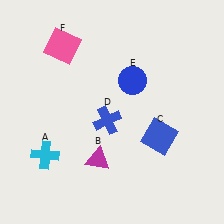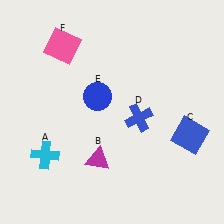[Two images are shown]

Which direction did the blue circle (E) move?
The blue circle (E) moved left.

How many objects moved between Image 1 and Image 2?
3 objects moved between the two images.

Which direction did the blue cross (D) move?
The blue cross (D) moved right.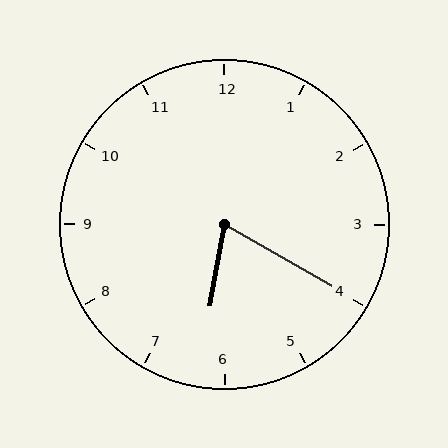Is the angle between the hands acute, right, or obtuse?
It is acute.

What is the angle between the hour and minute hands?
Approximately 70 degrees.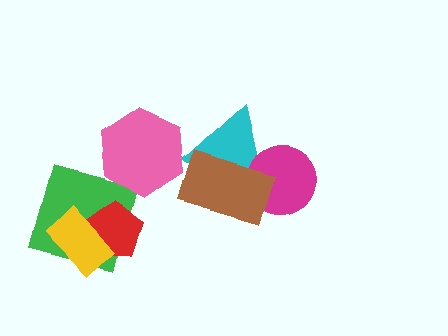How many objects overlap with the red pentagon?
2 objects overlap with the red pentagon.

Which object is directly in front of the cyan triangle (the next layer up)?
The magenta circle is directly in front of the cyan triangle.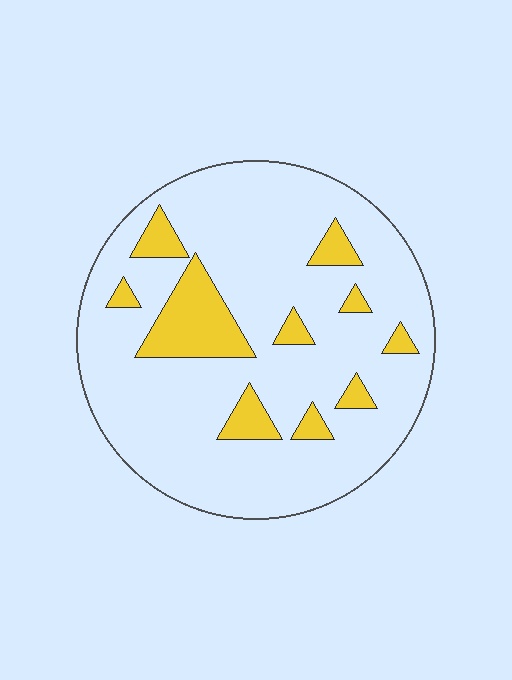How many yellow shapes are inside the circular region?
10.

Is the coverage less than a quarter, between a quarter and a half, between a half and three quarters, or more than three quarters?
Less than a quarter.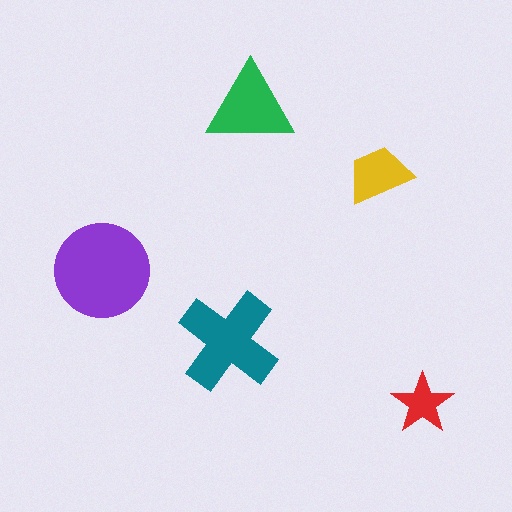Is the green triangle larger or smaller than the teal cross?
Smaller.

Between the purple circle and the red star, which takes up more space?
The purple circle.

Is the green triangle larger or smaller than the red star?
Larger.